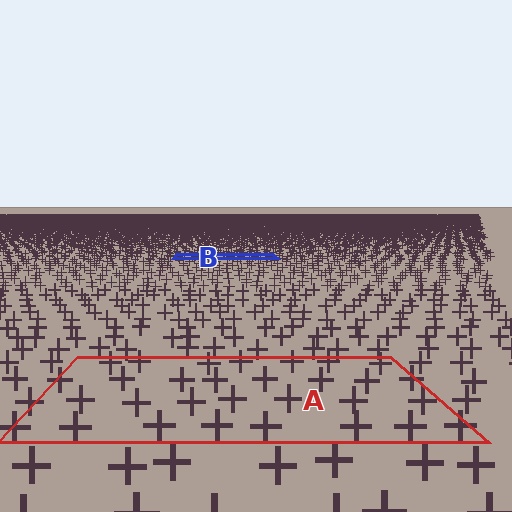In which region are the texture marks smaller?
The texture marks are smaller in region B, because it is farther away.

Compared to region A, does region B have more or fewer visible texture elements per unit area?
Region B has more texture elements per unit area — they are packed more densely because it is farther away.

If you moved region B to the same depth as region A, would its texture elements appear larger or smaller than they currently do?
They would appear larger. At a closer depth, the same texture elements are projected at a bigger on-screen size.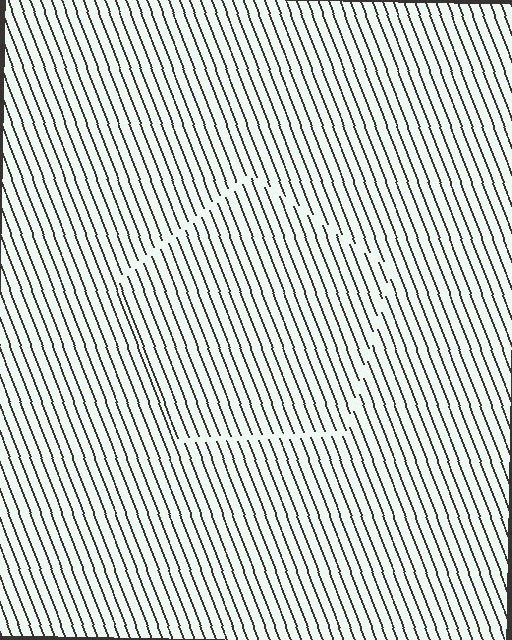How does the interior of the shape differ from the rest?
The interior of the shape contains the same grating, shifted by half a period — the contour is defined by the phase discontinuity where line-ends from the inner and outer gratings abut.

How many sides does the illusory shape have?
5 sides — the line-ends trace a pentagon.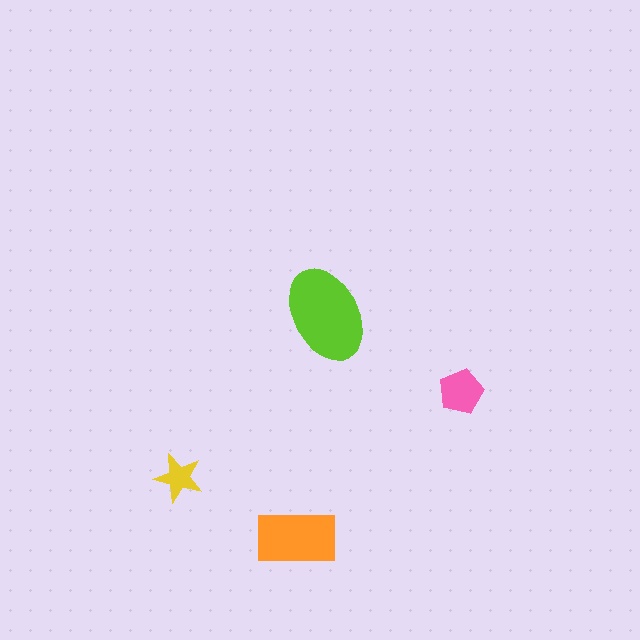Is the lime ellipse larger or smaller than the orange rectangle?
Larger.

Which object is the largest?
The lime ellipse.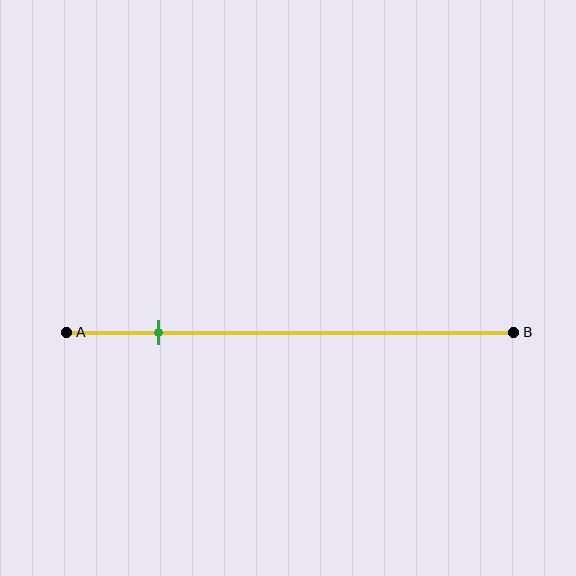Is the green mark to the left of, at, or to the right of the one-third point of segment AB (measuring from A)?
The green mark is to the left of the one-third point of segment AB.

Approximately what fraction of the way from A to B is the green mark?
The green mark is approximately 20% of the way from A to B.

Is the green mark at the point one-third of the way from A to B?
No, the mark is at about 20% from A, not at the 33% one-third point.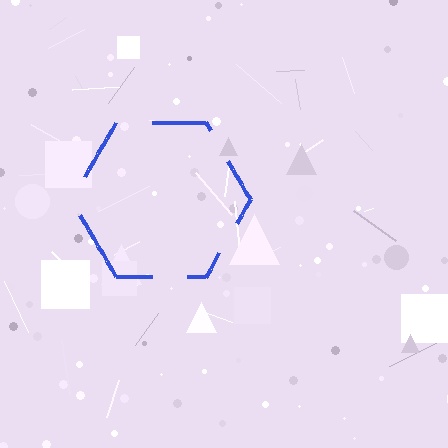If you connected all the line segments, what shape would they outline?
They would outline a hexagon.